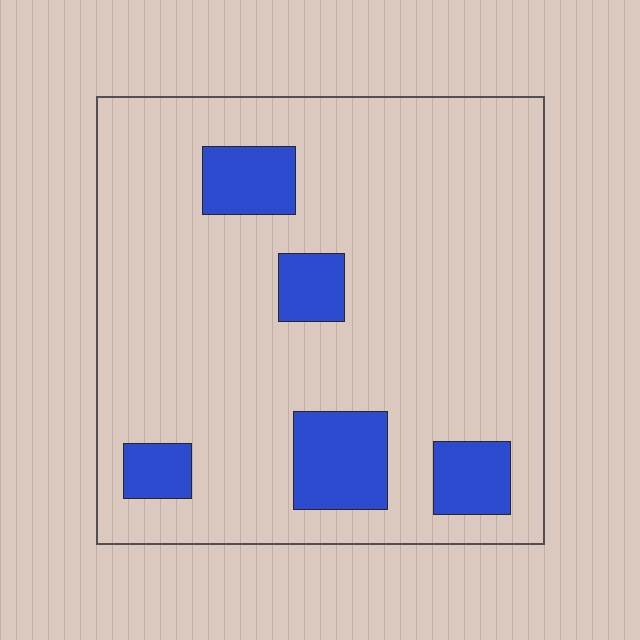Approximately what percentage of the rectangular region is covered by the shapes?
Approximately 15%.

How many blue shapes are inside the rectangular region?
5.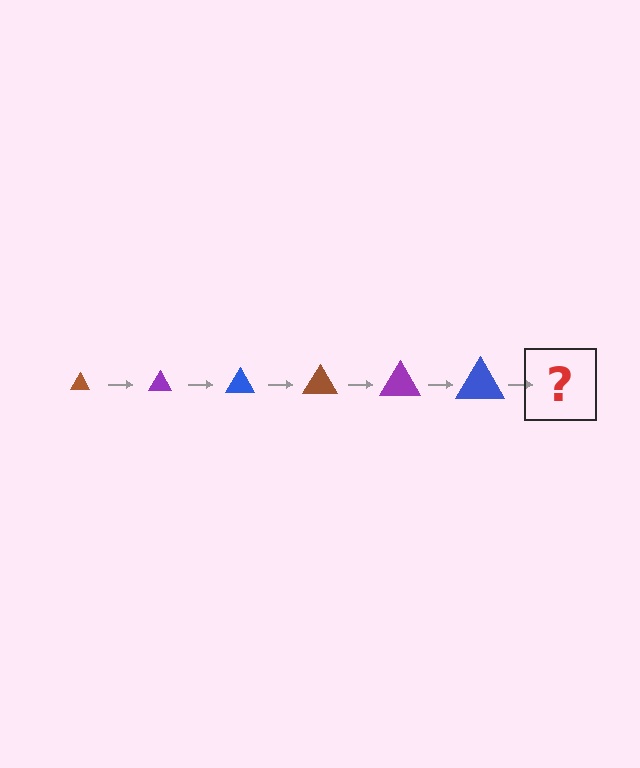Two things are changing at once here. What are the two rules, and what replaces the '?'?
The two rules are that the triangle grows larger each step and the color cycles through brown, purple, and blue. The '?' should be a brown triangle, larger than the previous one.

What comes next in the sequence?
The next element should be a brown triangle, larger than the previous one.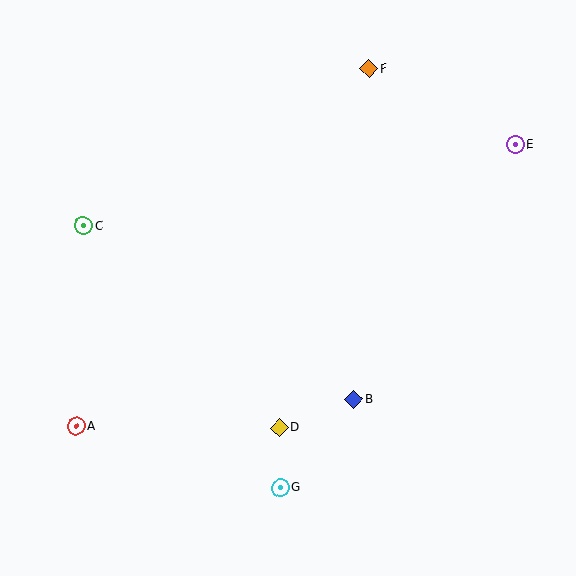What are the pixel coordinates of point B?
Point B is at (354, 400).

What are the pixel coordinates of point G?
Point G is at (280, 487).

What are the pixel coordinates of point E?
Point E is at (515, 145).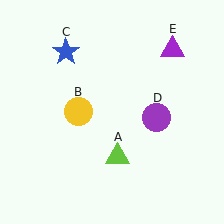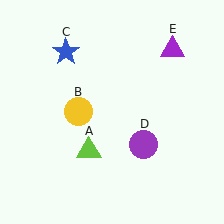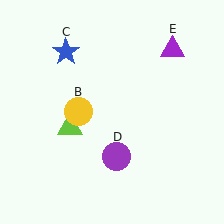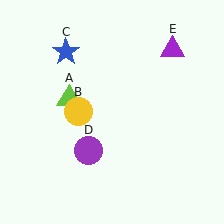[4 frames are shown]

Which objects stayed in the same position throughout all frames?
Yellow circle (object B) and blue star (object C) and purple triangle (object E) remained stationary.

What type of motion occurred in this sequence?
The lime triangle (object A), purple circle (object D) rotated clockwise around the center of the scene.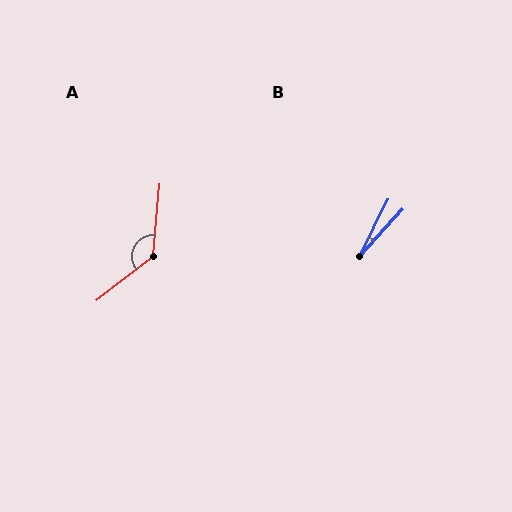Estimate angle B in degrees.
Approximately 16 degrees.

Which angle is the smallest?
B, at approximately 16 degrees.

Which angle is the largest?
A, at approximately 132 degrees.